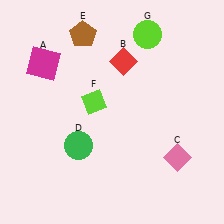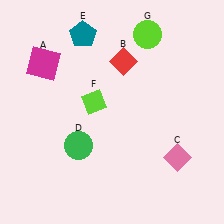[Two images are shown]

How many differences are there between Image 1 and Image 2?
There is 1 difference between the two images.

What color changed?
The pentagon (E) changed from brown in Image 1 to teal in Image 2.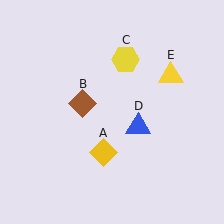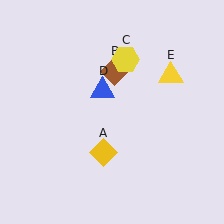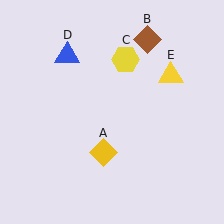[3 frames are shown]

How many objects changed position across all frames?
2 objects changed position: brown diamond (object B), blue triangle (object D).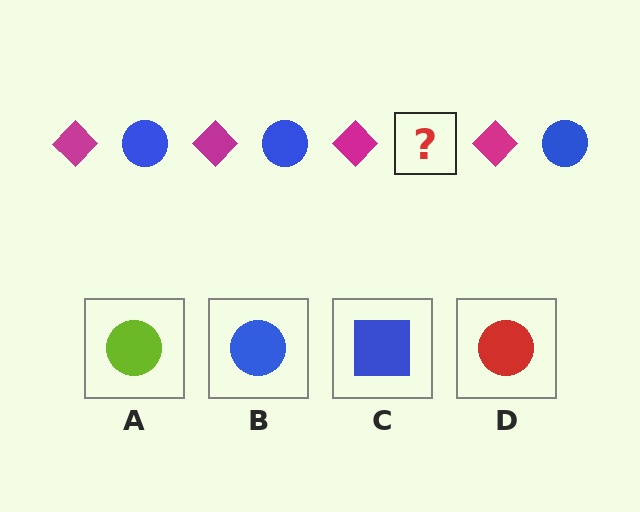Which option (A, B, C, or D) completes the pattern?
B.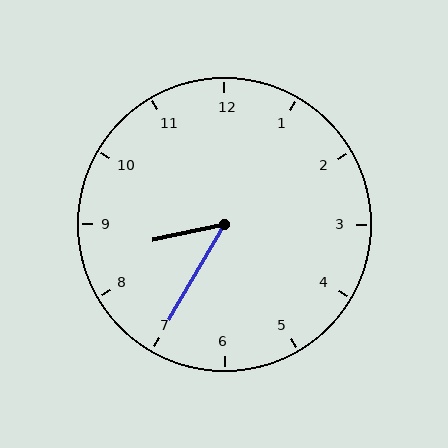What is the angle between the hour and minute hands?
Approximately 48 degrees.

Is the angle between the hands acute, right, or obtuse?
It is acute.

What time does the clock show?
8:35.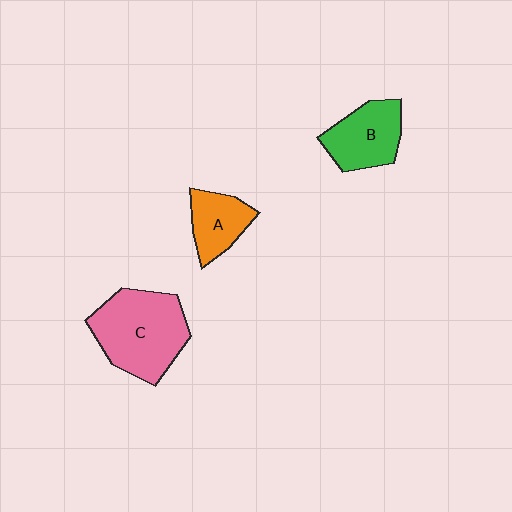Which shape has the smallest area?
Shape A (orange).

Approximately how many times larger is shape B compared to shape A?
Approximately 1.3 times.